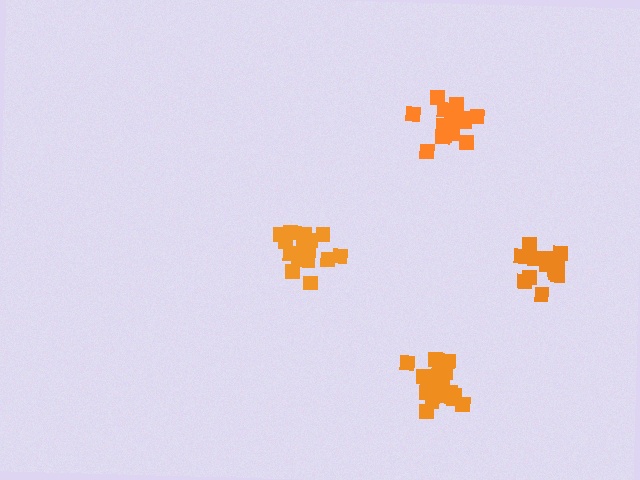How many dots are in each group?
Group 1: 14 dots, Group 2: 18 dots, Group 3: 17 dots, Group 4: 16 dots (65 total).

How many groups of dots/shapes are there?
There are 4 groups.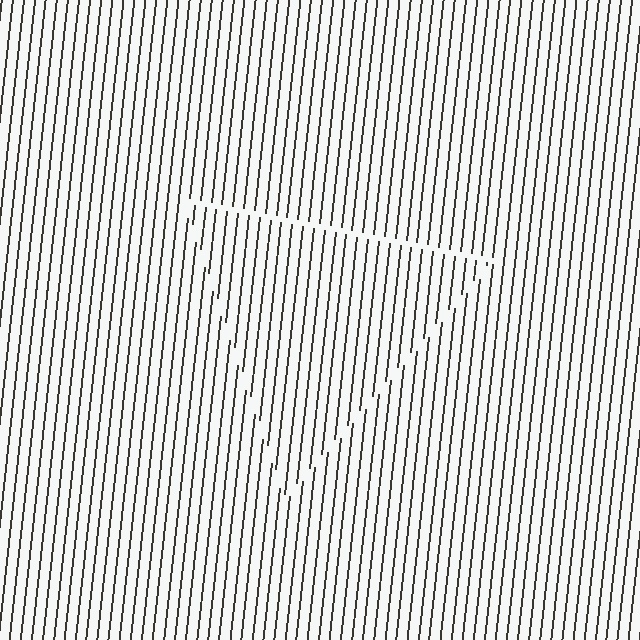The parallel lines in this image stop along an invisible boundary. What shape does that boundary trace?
An illusory triangle. The interior of the shape contains the same grating, shifted by half a period — the contour is defined by the phase discontinuity where line-ends from the inner and outer gratings abut.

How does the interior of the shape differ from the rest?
The interior of the shape contains the same grating, shifted by half a period — the contour is defined by the phase discontinuity where line-ends from the inner and outer gratings abut.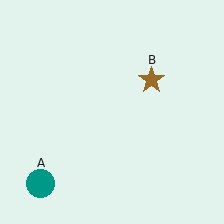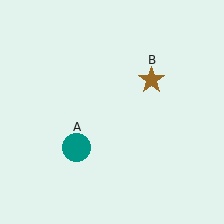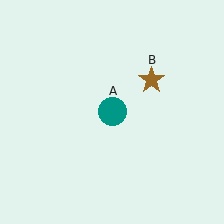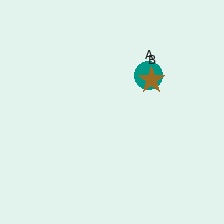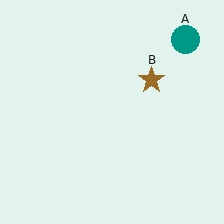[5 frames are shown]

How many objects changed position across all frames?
1 object changed position: teal circle (object A).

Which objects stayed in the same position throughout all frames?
Brown star (object B) remained stationary.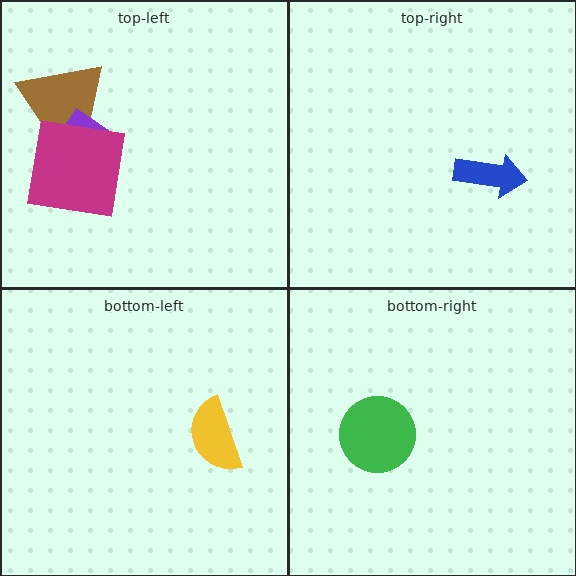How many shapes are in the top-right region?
1.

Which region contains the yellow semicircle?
The bottom-left region.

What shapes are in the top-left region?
The brown trapezoid, the purple diamond, the magenta square.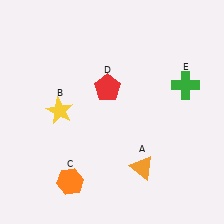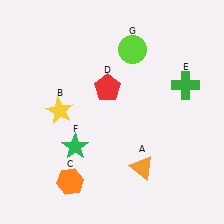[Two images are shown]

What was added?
A green star (F), a lime circle (G) were added in Image 2.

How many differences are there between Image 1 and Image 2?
There are 2 differences between the two images.